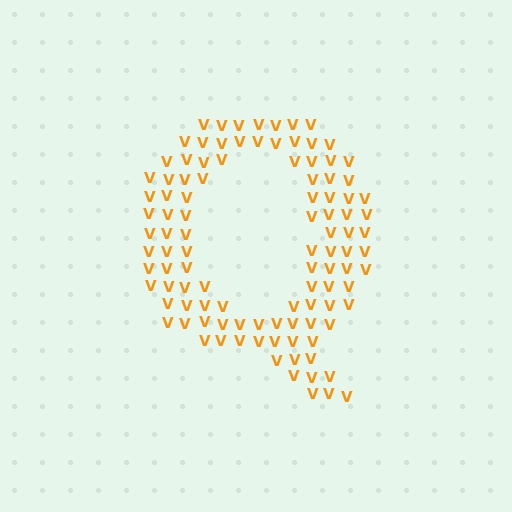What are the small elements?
The small elements are letter V's.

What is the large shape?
The large shape is the letter Q.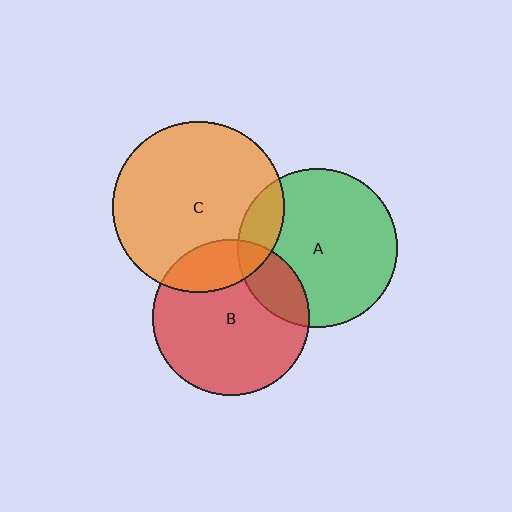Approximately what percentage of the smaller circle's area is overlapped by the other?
Approximately 15%.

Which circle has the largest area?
Circle C (orange).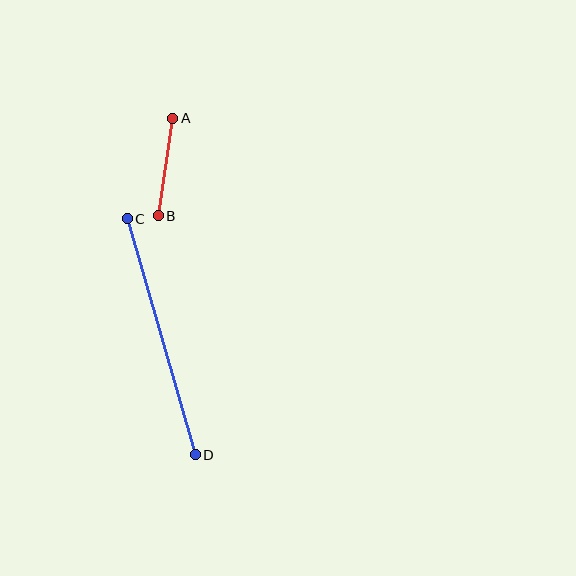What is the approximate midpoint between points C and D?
The midpoint is at approximately (161, 337) pixels.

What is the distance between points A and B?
The distance is approximately 99 pixels.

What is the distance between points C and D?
The distance is approximately 245 pixels.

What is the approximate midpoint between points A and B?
The midpoint is at approximately (165, 167) pixels.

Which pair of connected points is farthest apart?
Points C and D are farthest apart.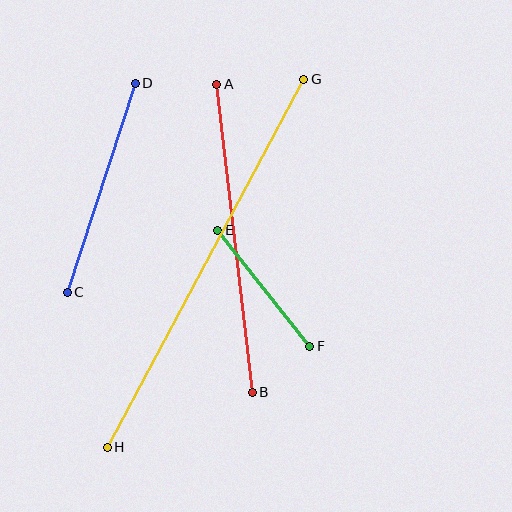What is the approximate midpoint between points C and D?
The midpoint is at approximately (101, 188) pixels.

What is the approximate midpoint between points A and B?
The midpoint is at approximately (234, 238) pixels.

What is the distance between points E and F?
The distance is approximately 148 pixels.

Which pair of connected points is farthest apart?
Points G and H are farthest apart.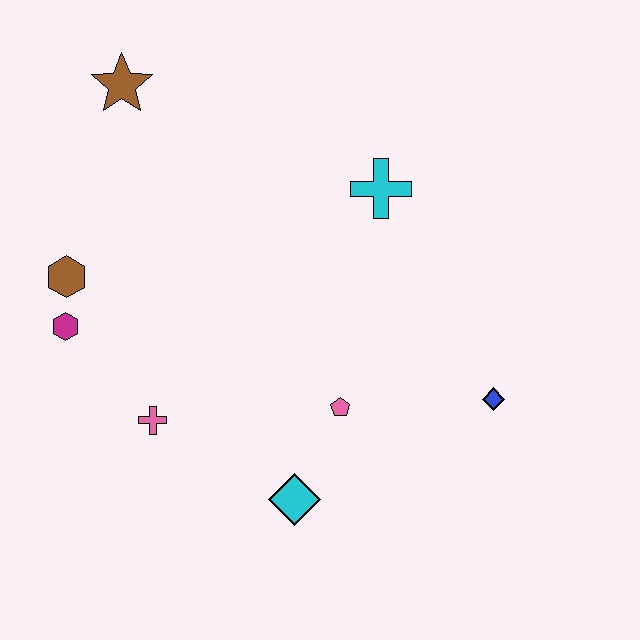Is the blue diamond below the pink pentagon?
No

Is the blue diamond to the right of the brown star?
Yes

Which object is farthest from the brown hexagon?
The blue diamond is farthest from the brown hexagon.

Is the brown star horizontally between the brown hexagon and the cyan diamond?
Yes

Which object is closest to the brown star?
The brown hexagon is closest to the brown star.